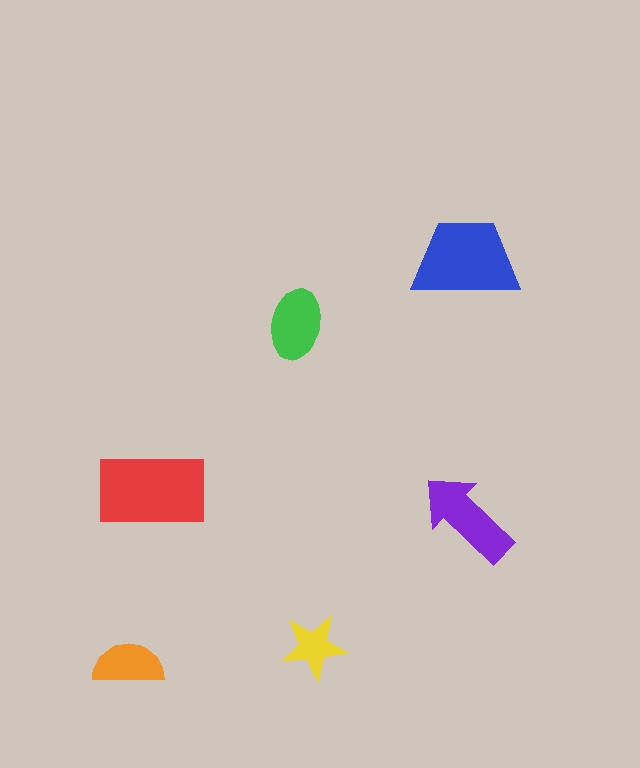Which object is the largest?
The red rectangle.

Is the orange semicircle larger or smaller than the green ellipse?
Smaller.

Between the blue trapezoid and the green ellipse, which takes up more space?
The blue trapezoid.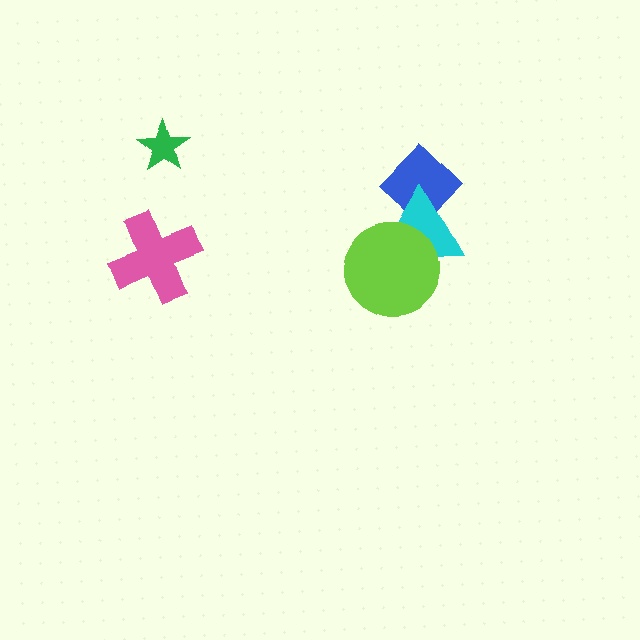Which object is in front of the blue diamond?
The cyan triangle is in front of the blue diamond.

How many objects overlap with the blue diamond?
1 object overlaps with the blue diamond.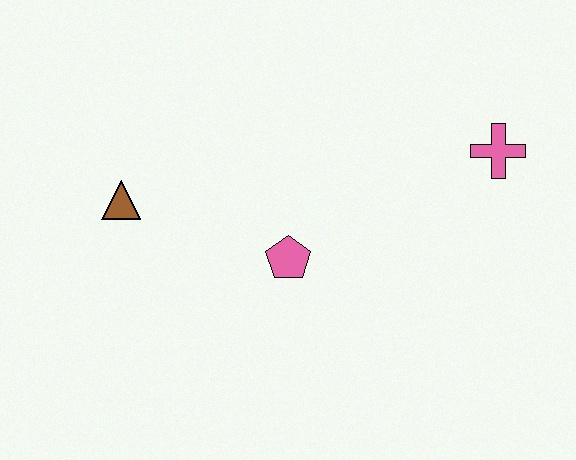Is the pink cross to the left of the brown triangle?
No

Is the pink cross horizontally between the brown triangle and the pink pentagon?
No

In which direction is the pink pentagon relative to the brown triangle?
The pink pentagon is to the right of the brown triangle.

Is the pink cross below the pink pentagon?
No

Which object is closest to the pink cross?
The pink pentagon is closest to the pink cross.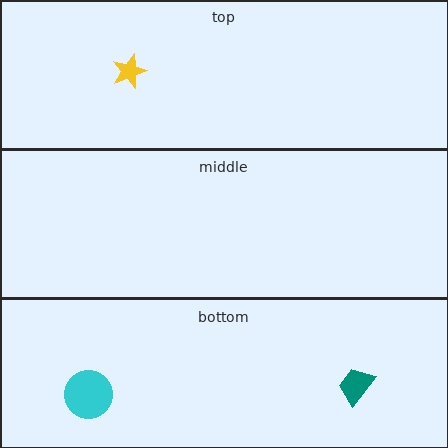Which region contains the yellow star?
The top region.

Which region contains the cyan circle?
The bottom region.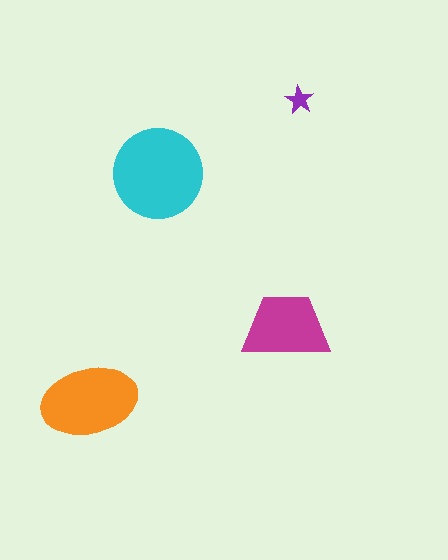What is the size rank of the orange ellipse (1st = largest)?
2nd.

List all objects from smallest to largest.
The purple star, the magenta trapezoid, the orange ellipse, the cyan circle.